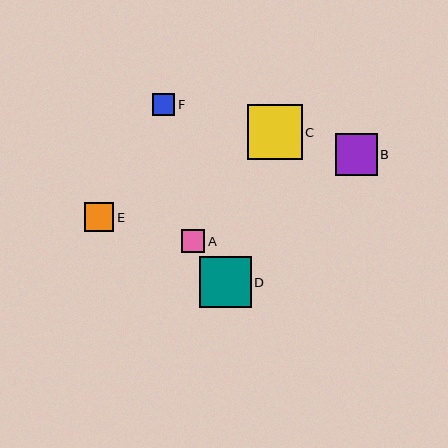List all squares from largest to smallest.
From largest to smallest: C, D, B, E, A, F.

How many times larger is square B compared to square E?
Square B is approximately 1.4 times the size of square E.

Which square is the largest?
Square C is the largest with a size of approximately 55 pixels.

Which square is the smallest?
Square F is the smallest with a size of approximately 22 pixels.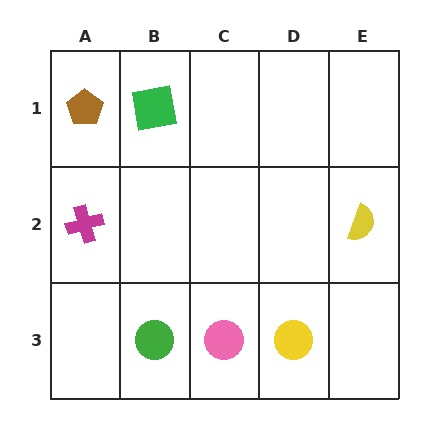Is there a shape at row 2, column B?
No, that cell is empty.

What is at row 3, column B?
A green circle.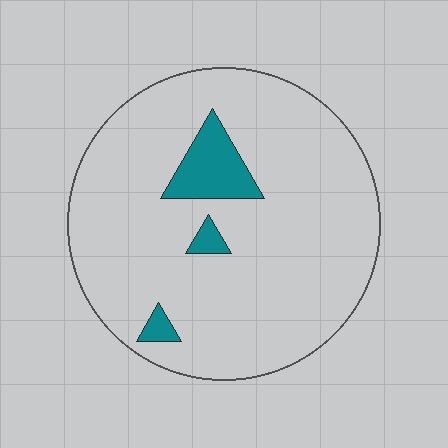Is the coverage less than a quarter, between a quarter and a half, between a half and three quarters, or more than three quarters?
Less than a quarter.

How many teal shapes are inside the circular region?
3.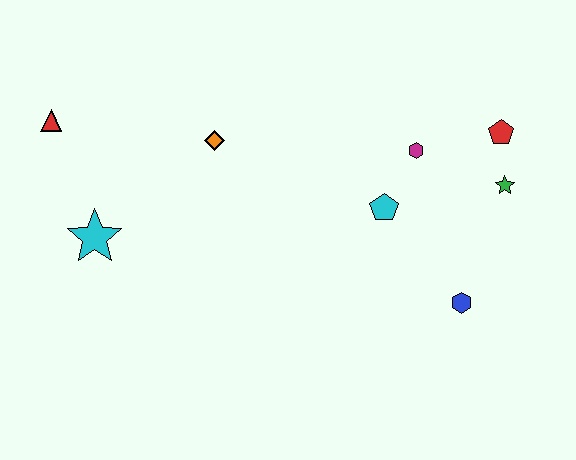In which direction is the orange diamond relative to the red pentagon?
The orange diamond is to the left of the red pentagon.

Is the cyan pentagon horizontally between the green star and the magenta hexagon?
No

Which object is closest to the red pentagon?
The green star is closest to the red pentagon.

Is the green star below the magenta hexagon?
Yes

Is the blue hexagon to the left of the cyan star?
No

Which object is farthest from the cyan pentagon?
The red triangle is farthest from the cyan pentagon.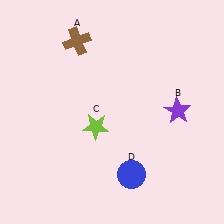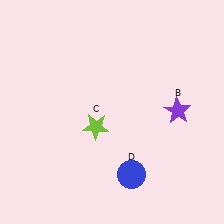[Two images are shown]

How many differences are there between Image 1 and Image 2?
There is 1 difference between the two images.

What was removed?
The brown cross (A) was removed in Image 2.